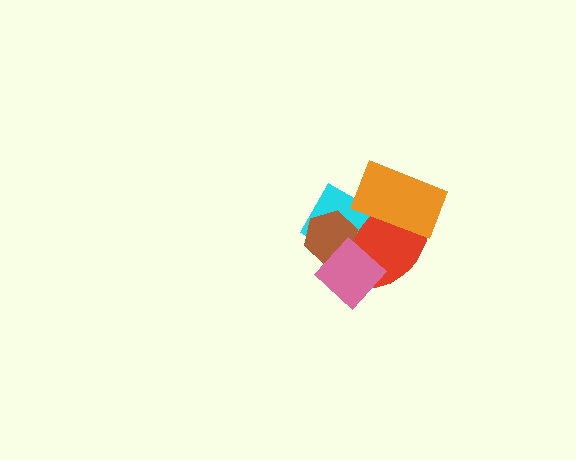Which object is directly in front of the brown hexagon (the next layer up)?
The red ellipse is directly in front of the brown hexagon.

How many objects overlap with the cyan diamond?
4 objects overlap with the cyan diamond.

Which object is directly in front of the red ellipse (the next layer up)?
The orange rectangle is directly in front of the red ellipse.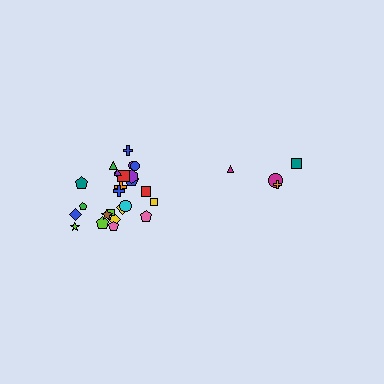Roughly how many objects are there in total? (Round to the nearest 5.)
Roughly 30 objects in total.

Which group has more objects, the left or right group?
The left group.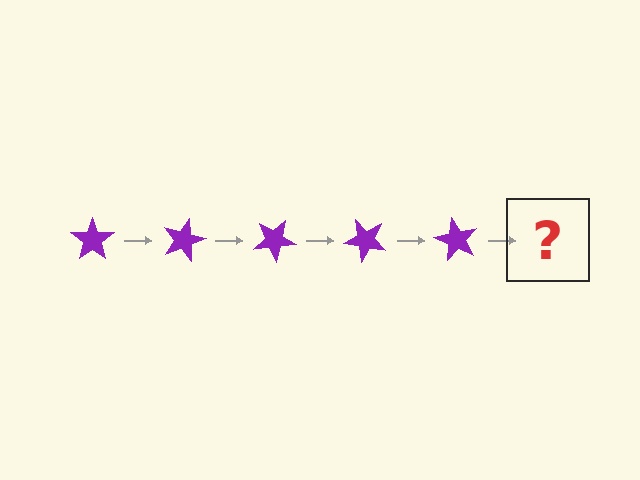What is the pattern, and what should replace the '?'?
The pattern is that the star rotates 15 degrees each step. The '?' should be a purple star rotated 75 degrees.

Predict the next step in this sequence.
The next step is a purple star rotated 75 degrees.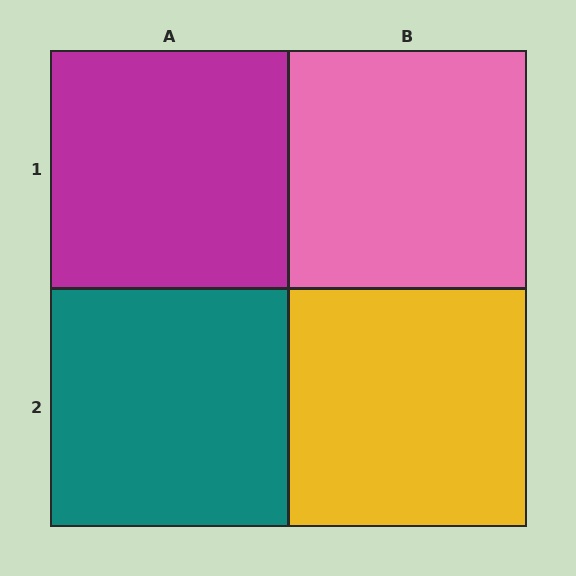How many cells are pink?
1 cell is pink.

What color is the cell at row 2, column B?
Yellow.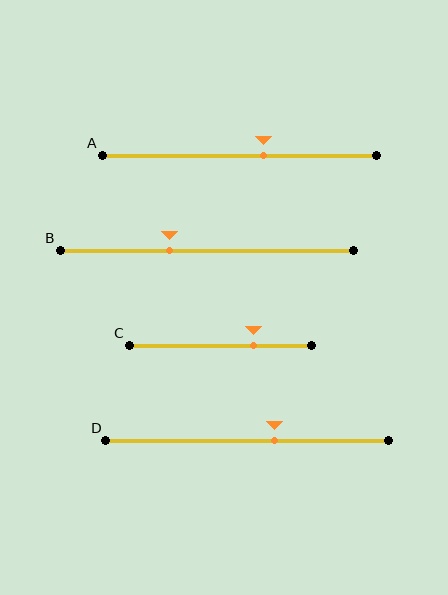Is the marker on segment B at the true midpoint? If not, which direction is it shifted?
No, the marker on segment B is shifted to the left by about 13% of the segment length.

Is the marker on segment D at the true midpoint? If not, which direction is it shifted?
No, the marker on segment D is shifted to the right by about 10% of the segment length.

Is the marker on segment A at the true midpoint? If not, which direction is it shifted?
No, the marker on segment A is shifted to the right by about 9% of the segment length.